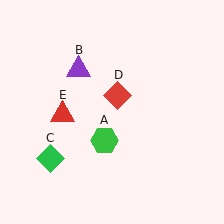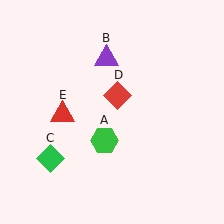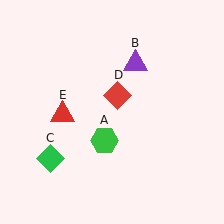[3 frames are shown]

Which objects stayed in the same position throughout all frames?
Green hexagon (object A) and green diamond (object C) and red diamond (object D) and red triangle (object E) remained stationary.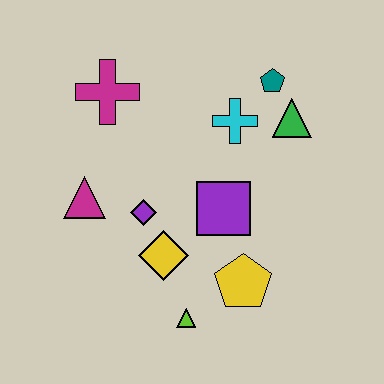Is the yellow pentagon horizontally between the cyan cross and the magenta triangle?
No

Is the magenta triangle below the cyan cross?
Yes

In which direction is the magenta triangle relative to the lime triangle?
The magenta triangle is above the lime triangle.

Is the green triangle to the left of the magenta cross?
No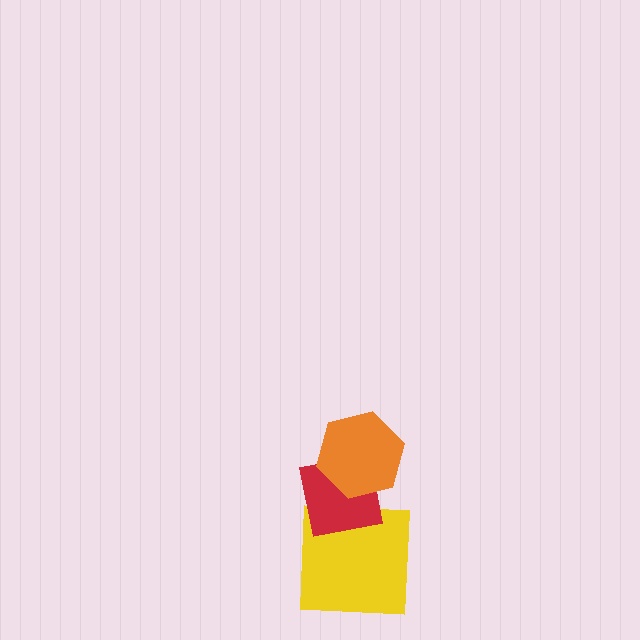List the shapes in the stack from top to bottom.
From top to bottom: the orange hexagon, the red square, the yellow square.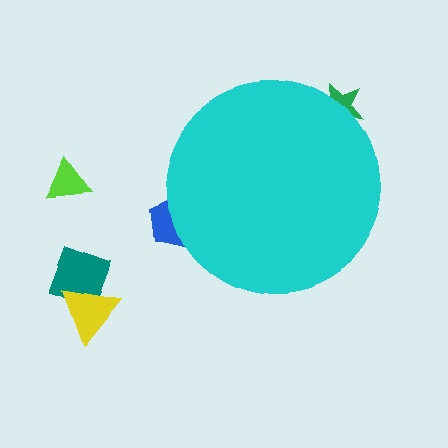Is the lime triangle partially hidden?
No, the lime triangle is fully visible.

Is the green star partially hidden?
Yes, the green star is partially hidden behind the cyan circle.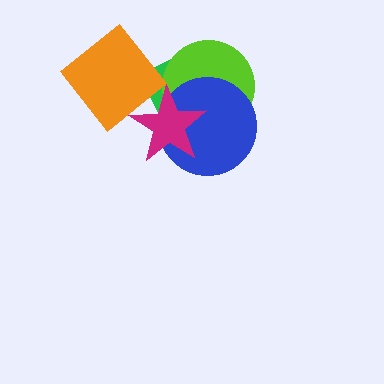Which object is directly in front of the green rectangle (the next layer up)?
The lime circle is directly in front of the green rectangle.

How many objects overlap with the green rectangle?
3 objects overlap with the green rectangle.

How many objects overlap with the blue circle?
3 objects overlap with the blue circle.